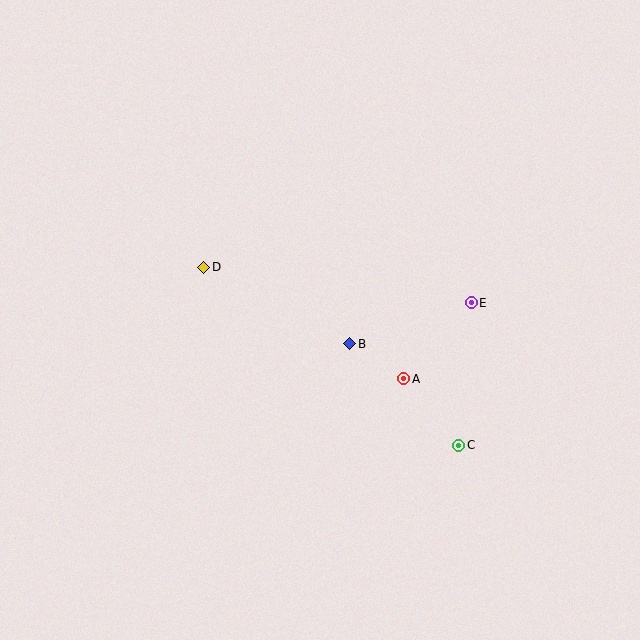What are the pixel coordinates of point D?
Point D is at (204, 267).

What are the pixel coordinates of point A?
Point A is at (404, 379).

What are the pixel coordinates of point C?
Point C is at (459, 445).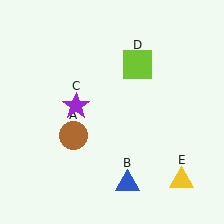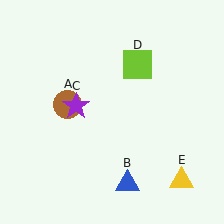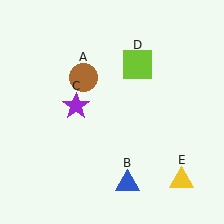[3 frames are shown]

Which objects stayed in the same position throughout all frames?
Blue triangle (object B) and purple star (object C) and lime square (object D) and yellow triangle (object E) remained stationary.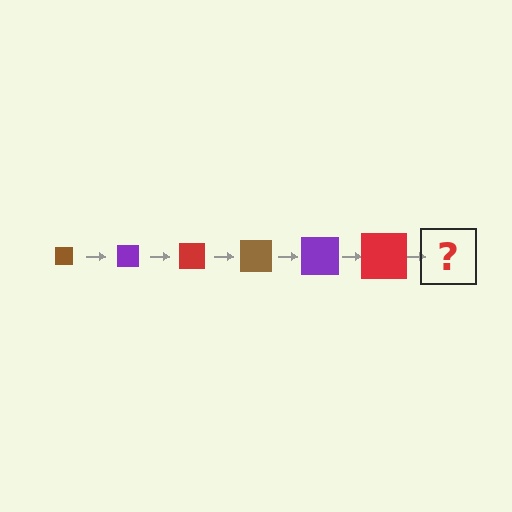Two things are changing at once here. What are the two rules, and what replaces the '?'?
The two rules are that the square grows larger each step and the color cycles through brown, purple, and red. The '?' should be a brown square, larger than the previous one.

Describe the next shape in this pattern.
It should be a brown square, larger than the previous one.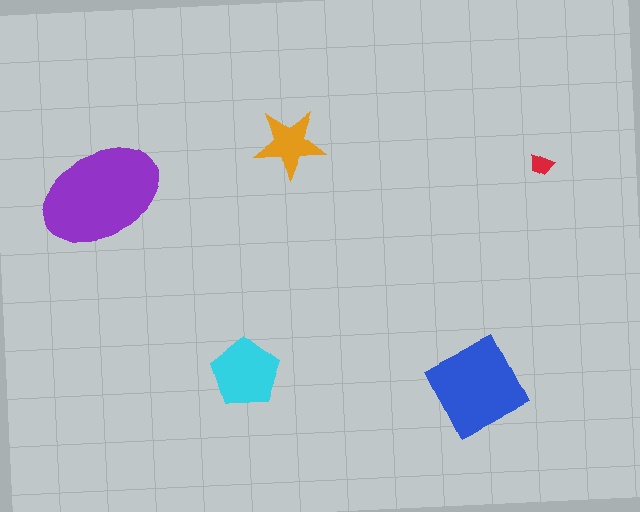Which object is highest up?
The orange star is topmost.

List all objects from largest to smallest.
The purple ellipse, the blue diamond, the cyan pentagon, the orange star, the red trapezoid.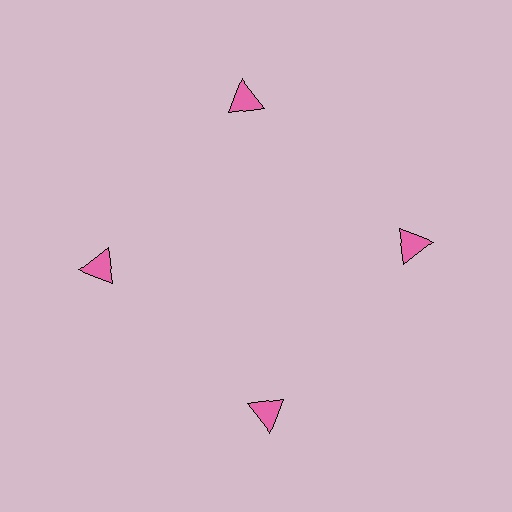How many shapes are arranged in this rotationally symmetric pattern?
There are 4 shapes, arranged in 4 groups of 1.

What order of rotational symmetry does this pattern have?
This pattern has 4-fold rotational symmetry.